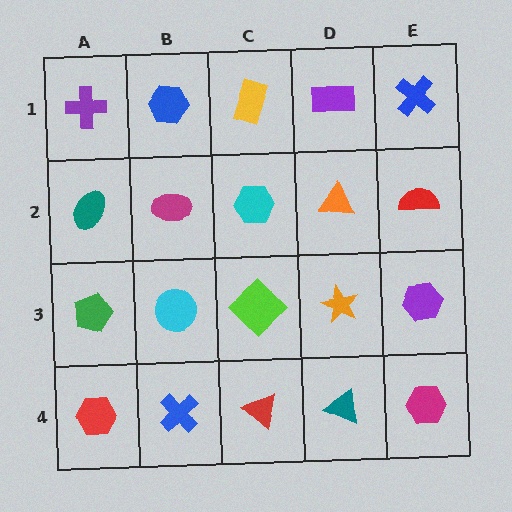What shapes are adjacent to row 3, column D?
An orange triangle (row 2, column D), a teal triangle (row 4, column D), a lime diamond (row 3, column C), a purple hexagon (row 3, column E).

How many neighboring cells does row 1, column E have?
2.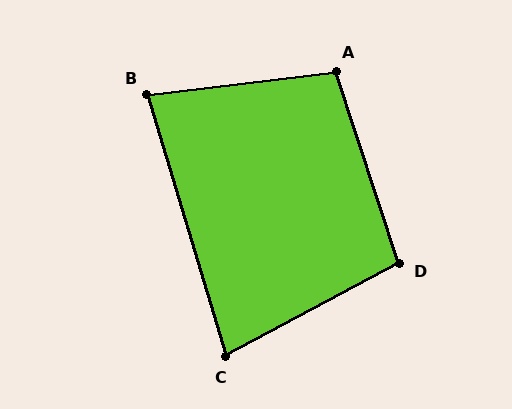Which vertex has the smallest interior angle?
C, at approximately 79 degrees.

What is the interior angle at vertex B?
Approximately 80 degrees (acute).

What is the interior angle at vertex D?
Approximately 100 degrees (obtuse).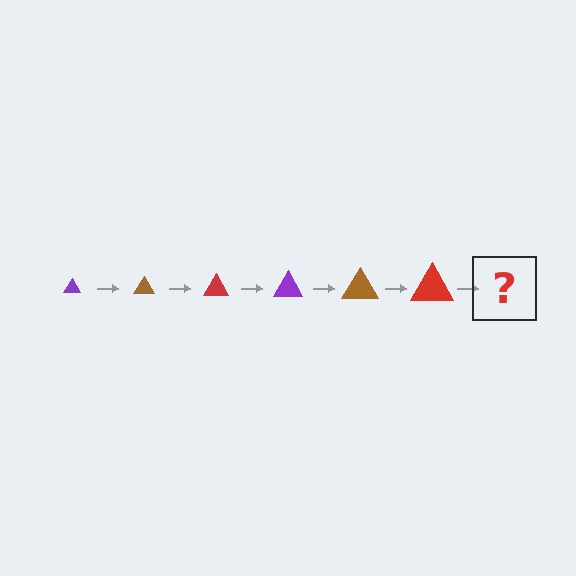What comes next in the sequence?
The next element should be a purple triangle, larger than the previous one.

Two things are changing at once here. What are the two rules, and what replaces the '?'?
The two rules are that the triangle grows larger each step and the color cycles through purple, brown, and red. The '?' should be a purple triangle, larger than the previous one.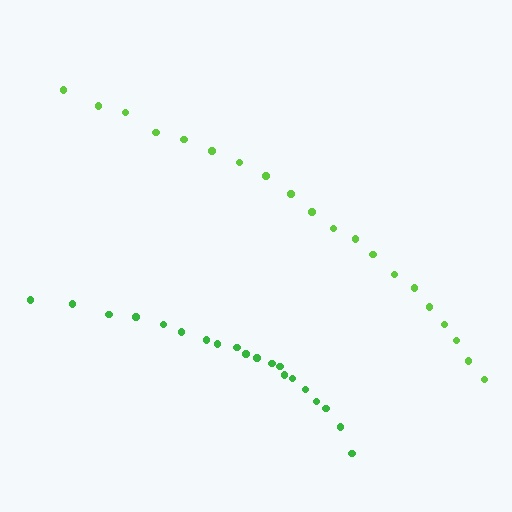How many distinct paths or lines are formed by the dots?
There are 2 distinct paths.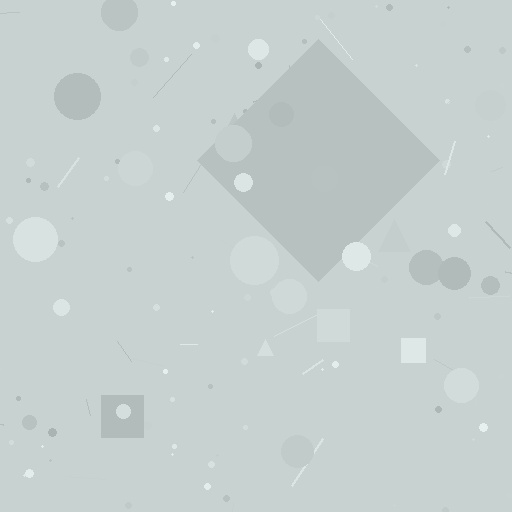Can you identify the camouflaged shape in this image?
The camouflaged shape is a diamond.